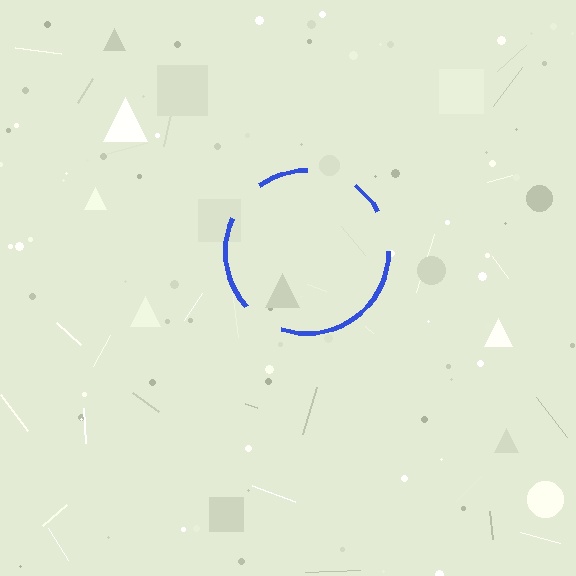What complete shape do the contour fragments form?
The contour fragments form a circle.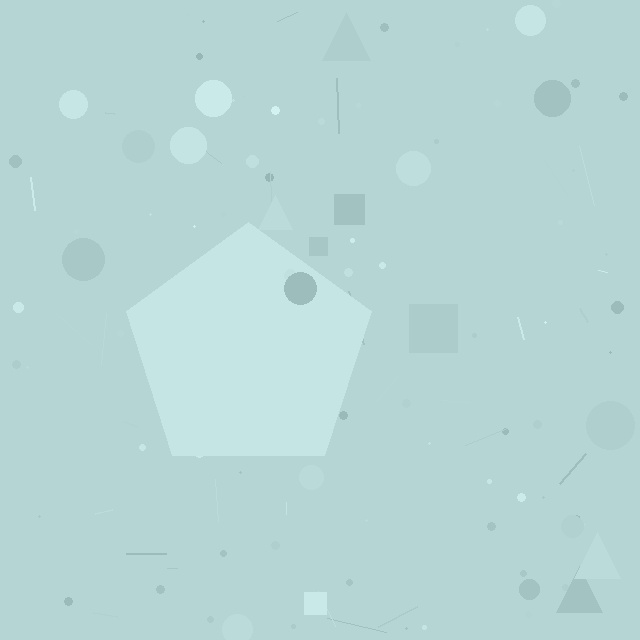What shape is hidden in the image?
A pentagon is hidden in the image.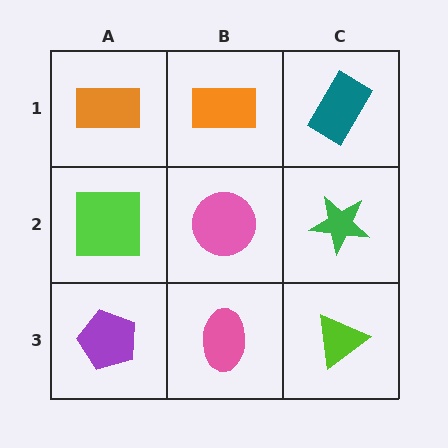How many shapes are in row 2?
3 shapes.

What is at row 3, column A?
A purple pentagon.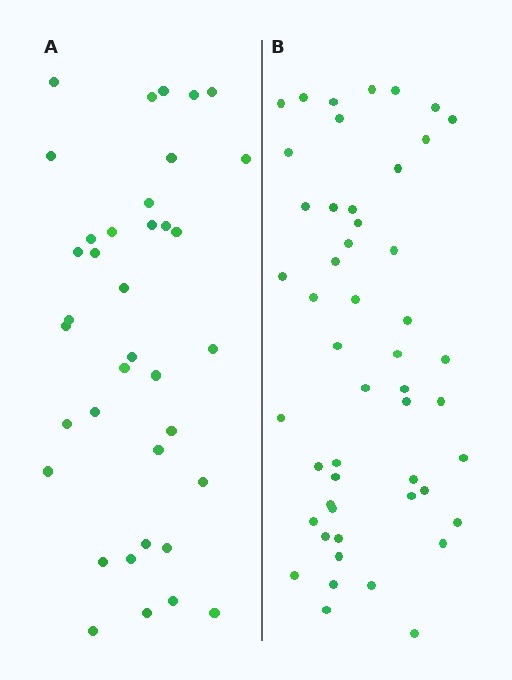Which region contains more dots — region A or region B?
Region B (the right region) has more dots.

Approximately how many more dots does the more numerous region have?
Region B has approximately 15 more dots than region A.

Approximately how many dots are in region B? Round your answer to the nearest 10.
About 50 dots.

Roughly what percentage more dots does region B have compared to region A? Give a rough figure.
About 35% more.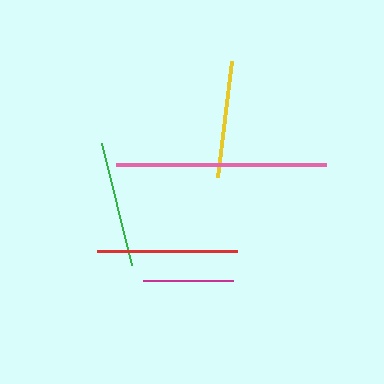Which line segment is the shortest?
The magenta line is the shortest at approximately 91 pixels.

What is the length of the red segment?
The red segment is approximately 140 pixels long.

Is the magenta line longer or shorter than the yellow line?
The yellow line is longer than the magenta line.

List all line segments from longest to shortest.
From longest to shortest: pink, red, green, yellow, magenta.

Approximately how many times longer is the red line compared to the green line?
The red line is approximately 1.1 times the length of the green line.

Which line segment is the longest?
The pink line is the longest at approximately 210 pixels.